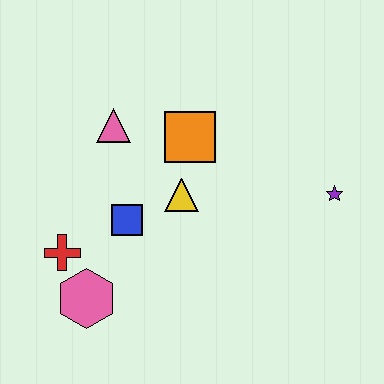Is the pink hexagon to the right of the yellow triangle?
No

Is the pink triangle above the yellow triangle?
Yes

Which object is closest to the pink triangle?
The orange square is closest to the pink triangle.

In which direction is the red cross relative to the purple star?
The red cross is to the left of the purple star.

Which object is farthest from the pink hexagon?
The purple star is farthest from the pink hexagon.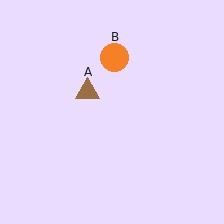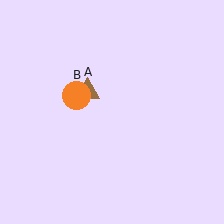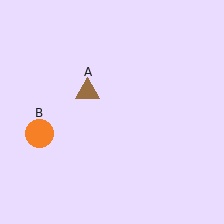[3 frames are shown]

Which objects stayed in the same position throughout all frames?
Brown triangle (object A) remained stationary.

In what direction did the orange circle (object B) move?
The orange circle (object B) moved down and to the left.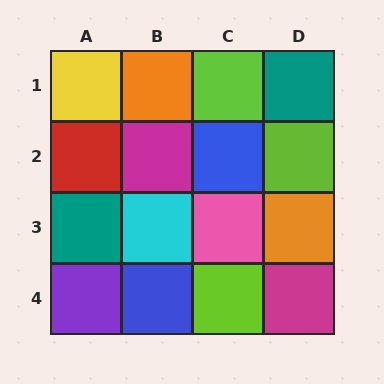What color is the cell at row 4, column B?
Blue.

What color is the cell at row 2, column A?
Red.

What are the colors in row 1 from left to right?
Yellow, orange, lime, teal.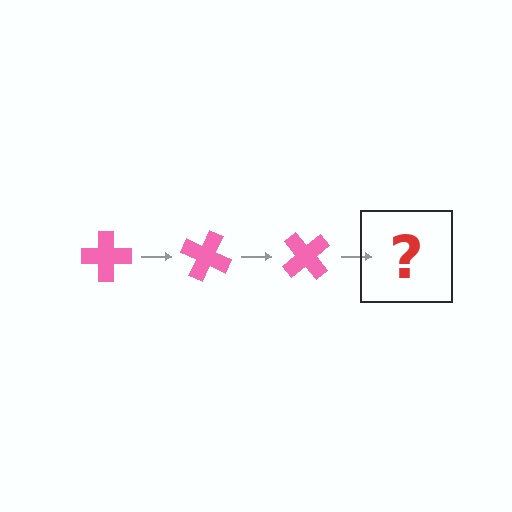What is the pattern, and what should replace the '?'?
The pattern is that the cross rotates 25 degrees each step. The '?' should be a pink cross rotated 75 degrees.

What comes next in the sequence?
The next element should be a pink cross rotated 75 degrees.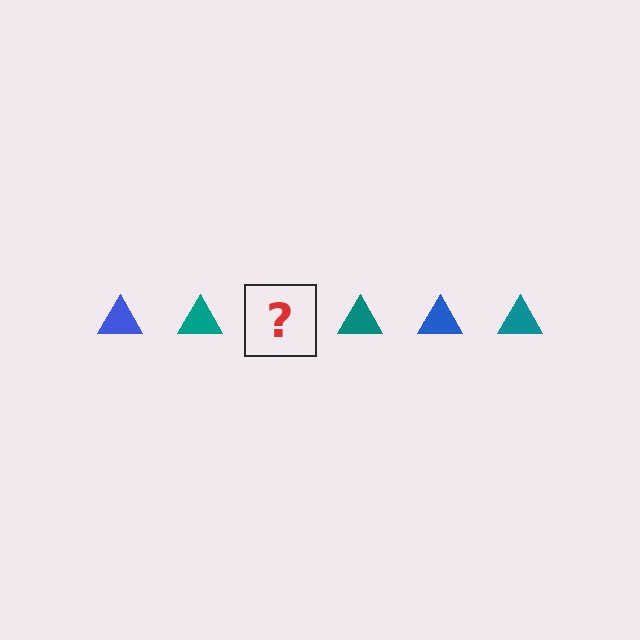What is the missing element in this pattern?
The missing element is a blue triangle.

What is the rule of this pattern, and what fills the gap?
The rule is that the pattern cycles through blue, teal triangles. The gap should be filled with a blue triangle.